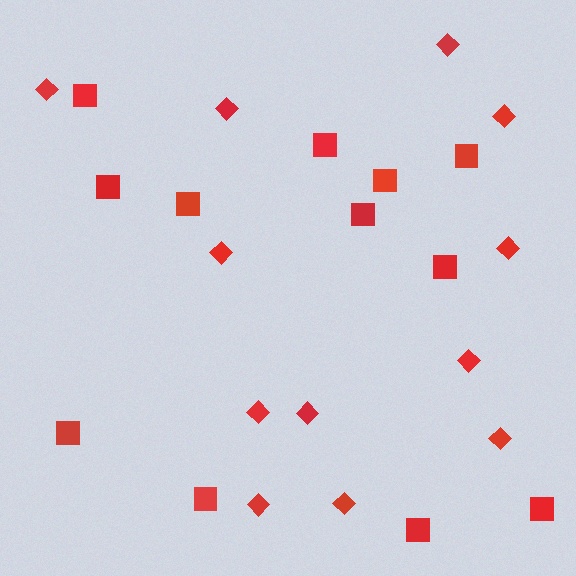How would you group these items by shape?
There are 2 groups: one group of squares (12) and one group of diamonds (12).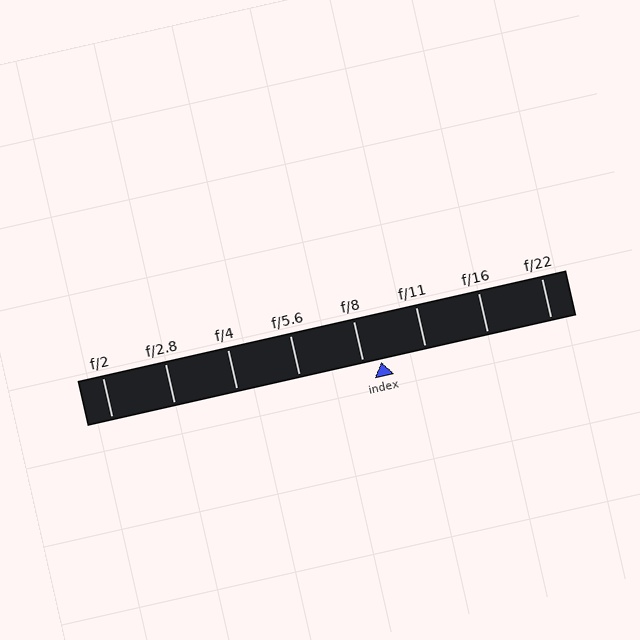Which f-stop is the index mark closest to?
The index mark is closest to f/8.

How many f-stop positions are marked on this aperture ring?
There are 8 f-stop positions marked.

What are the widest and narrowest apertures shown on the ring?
The widest aperture shown is f/2 and the narrowest is f/22.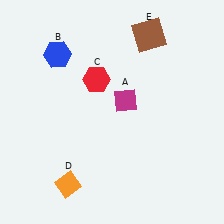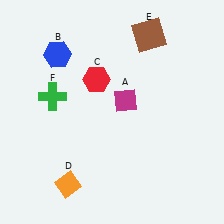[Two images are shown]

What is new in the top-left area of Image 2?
A green cross (F) was added in the top-left area of Image 2.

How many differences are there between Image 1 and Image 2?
There is 1 difference between the two images.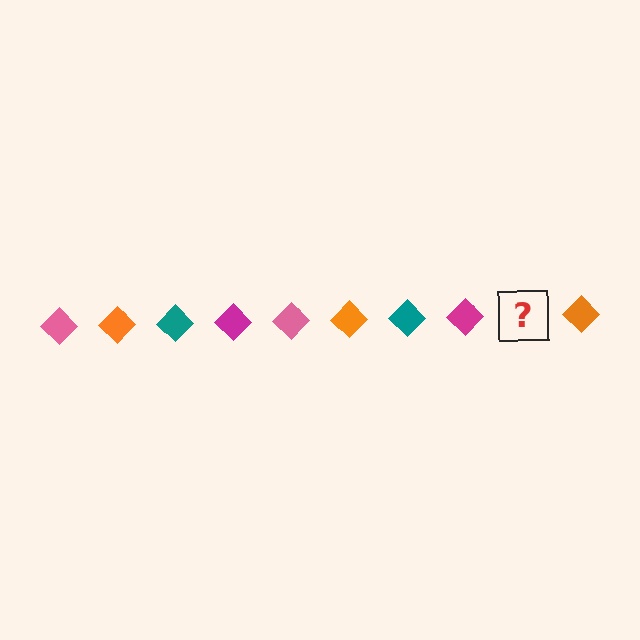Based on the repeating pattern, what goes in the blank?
The blank should be a pink diamond.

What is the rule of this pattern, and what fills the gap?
The rule is that the pattern cycles through pink, orange, teal, magenta diamonds. The gap should be filled with a pink diamond.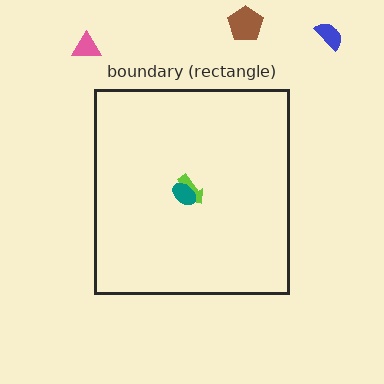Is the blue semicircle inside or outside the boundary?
Outside.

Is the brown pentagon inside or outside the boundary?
Outside.